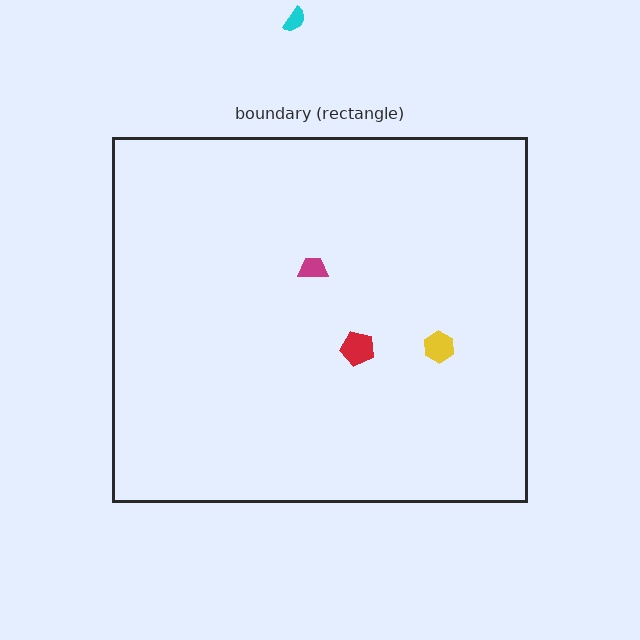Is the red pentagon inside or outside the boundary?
Inside.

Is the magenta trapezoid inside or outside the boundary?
Inside.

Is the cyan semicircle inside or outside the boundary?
Outside.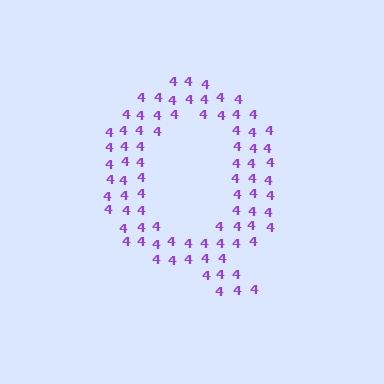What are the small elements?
The small elements are digit 4's.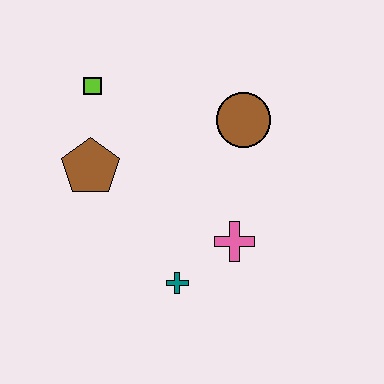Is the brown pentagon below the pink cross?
No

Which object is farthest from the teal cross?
The lime square is farthest from the teal cross.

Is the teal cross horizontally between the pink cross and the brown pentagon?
Yes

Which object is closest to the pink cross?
The teal cross is closest to the pink cross.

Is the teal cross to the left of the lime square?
No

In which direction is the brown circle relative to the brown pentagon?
The brown circle is to the right of the brown pentagon.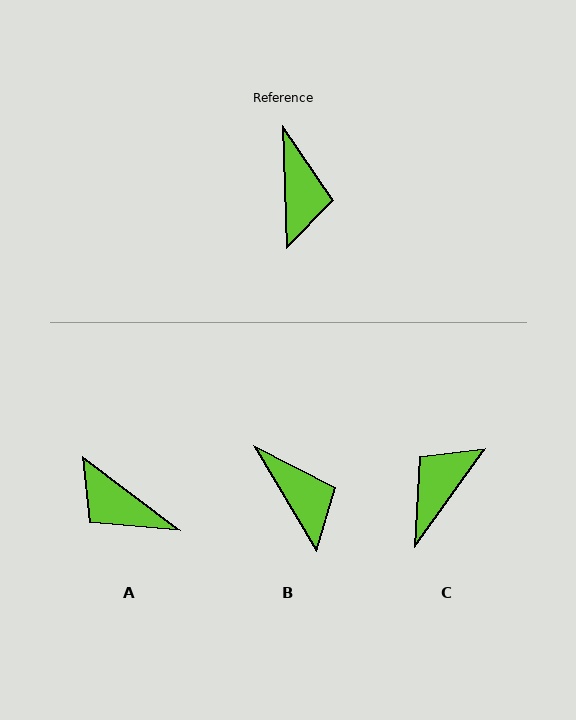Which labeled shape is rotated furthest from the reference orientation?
C, about 142 degrees away.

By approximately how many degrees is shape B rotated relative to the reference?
Approximately 28 degrees counter-clockwise.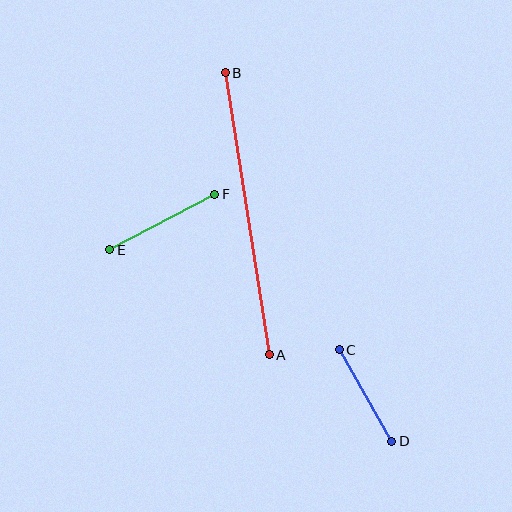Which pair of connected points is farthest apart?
Points A and B are farthest apart.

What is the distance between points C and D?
The distance is approximately 105 pixels.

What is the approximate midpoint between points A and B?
The midpoint is at approximately (247, 214) pixels.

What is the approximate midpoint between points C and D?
The midpoint is at approximately (366, 396) pixels.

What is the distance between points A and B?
The distance is approximately 285 pixels.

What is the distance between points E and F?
The distance is approximately 119 pixels.